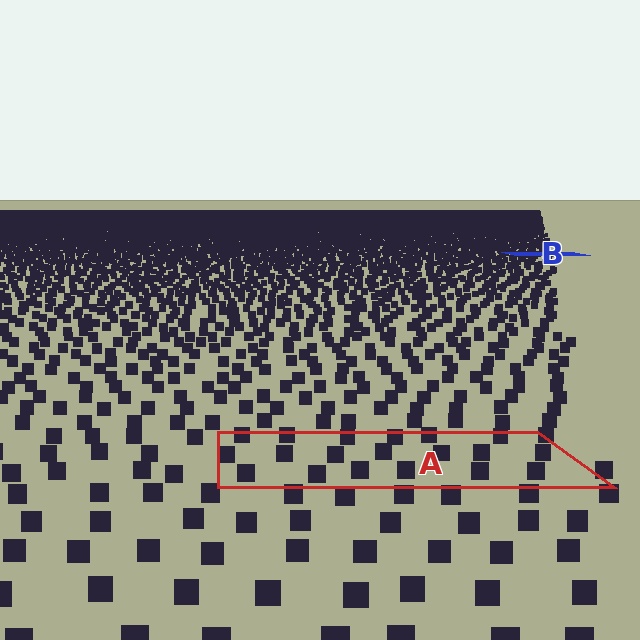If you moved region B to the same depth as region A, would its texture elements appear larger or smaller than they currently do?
They would appear larger. At a closer depth, the same texture elements are projected at a bigger on-screen size.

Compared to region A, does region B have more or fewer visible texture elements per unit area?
Region B has more texture elements per unit area — they are packed more densely because it is farther away.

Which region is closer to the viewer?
Region A is closer. The texture elements there are larger and more spread out.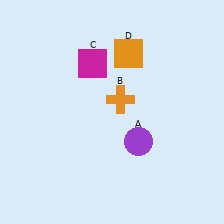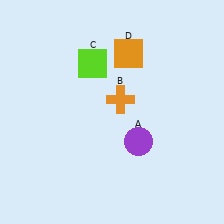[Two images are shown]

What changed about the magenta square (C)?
In Image 1, C is magenta. In Image 2, it changed to lime.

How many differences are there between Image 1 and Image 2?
There is 1 difference between the two images.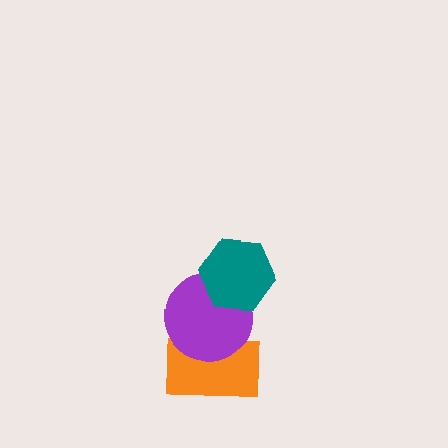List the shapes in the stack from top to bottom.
From top to bottom: the teal hexagon, the purple circle, the orange rectangle.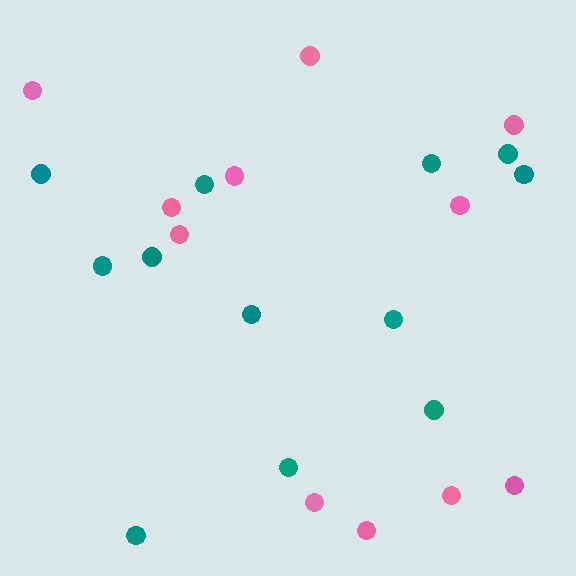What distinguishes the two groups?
There are 2 groups: one group of pink circles (11) and one group of teal circles (12).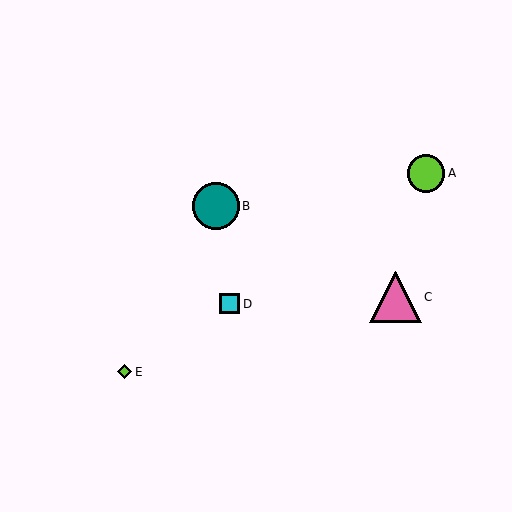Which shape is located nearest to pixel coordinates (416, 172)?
The lime circle (labeled A) at (426, 173) is nearest to that location.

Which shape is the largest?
The pink triangle (labeled C) is the largest.